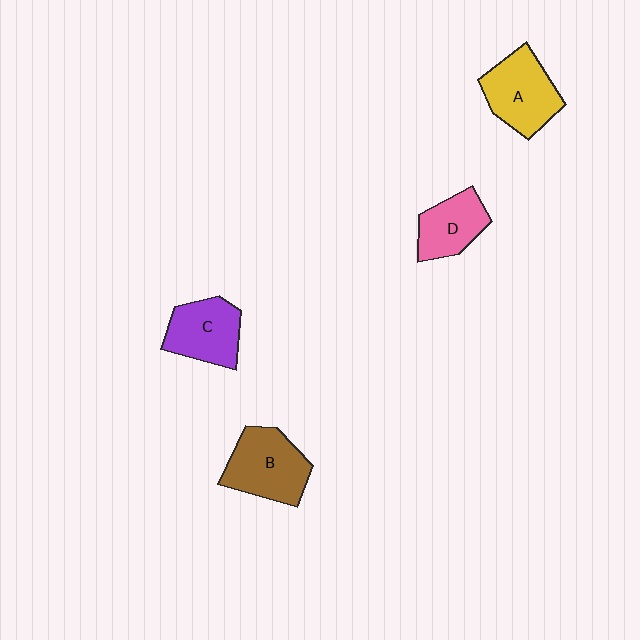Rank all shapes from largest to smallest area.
From largest to smallest: B (brown), A (yellow), C (purple), D (pink).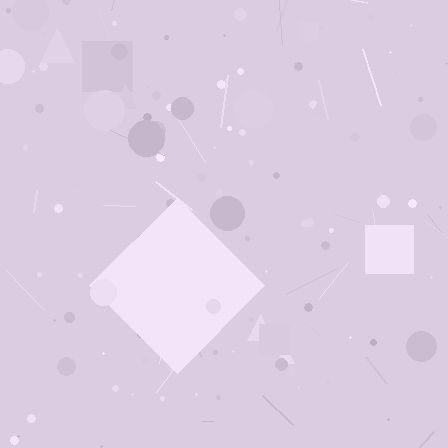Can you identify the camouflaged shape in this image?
The camouflaged shape is a diamond.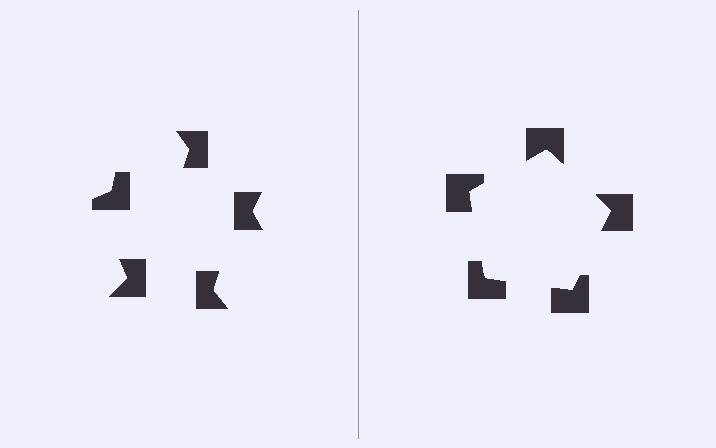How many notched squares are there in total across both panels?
10 — 5 on each side.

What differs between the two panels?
The notched squares are positioned identically on both sides; only the wedge orientations differ. On the right they align to a pentagon; on the left they are misaligned.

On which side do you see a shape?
An illusory pentagon appears on the right side. On the left side the wedge cuts are rotated, so no coherent shape forms.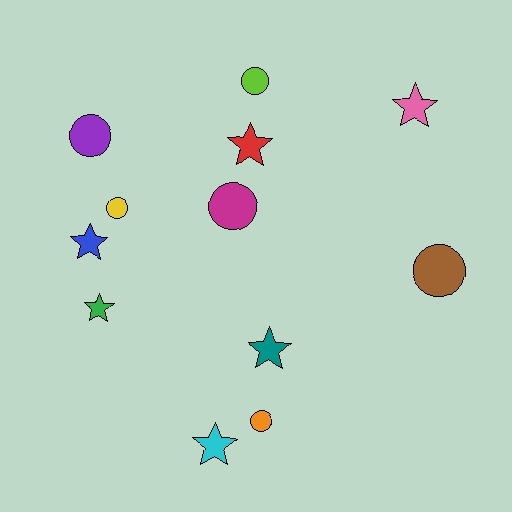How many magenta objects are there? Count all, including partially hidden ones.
There is 1 magenta object.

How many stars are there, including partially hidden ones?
There are 6 stars.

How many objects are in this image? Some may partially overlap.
There are 12 objects.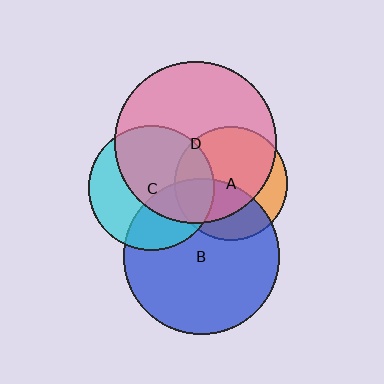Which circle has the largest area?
Circle D (pink).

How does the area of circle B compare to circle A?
Approximately 1.9 times.